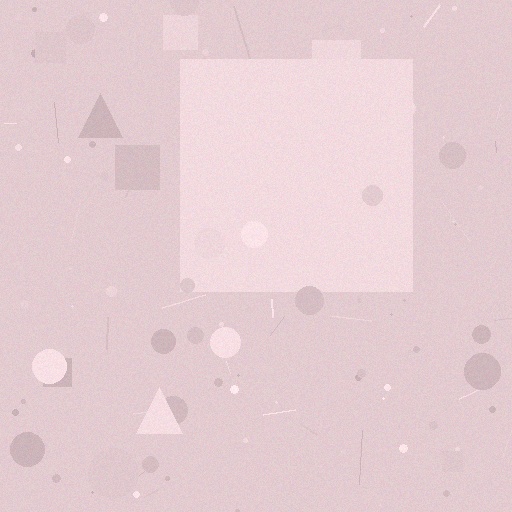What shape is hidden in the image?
A square is hidden in the image.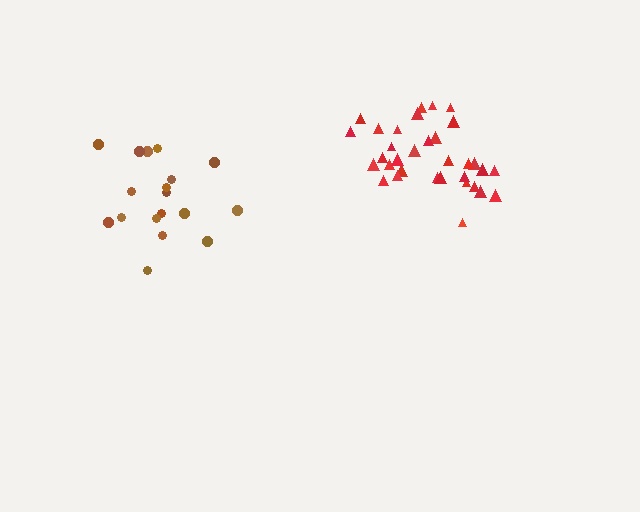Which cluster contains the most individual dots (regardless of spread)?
Red (34).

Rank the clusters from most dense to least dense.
brown, red.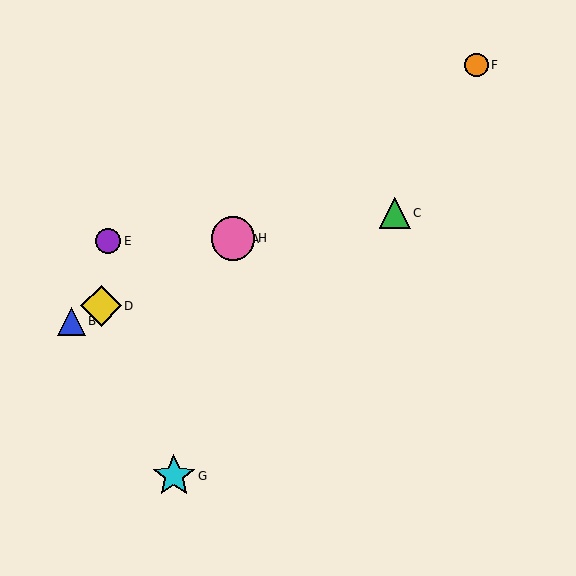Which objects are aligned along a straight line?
Objects A, B, D, H are aligned along a straight line.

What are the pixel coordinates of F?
Object F is at (477, 65).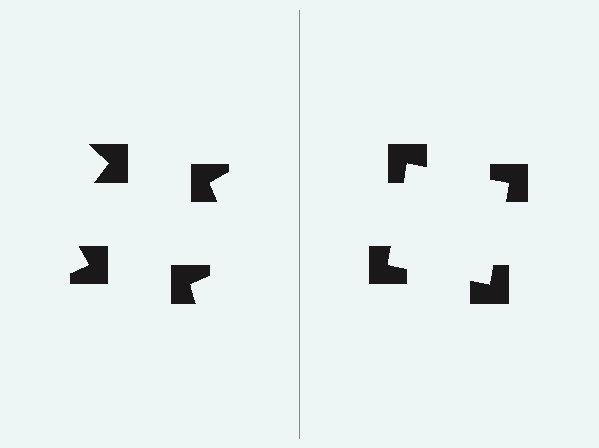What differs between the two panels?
The notched squares are positioned identically on both sides; only the wedge orientations differ. On the right they align to a square; on the left they are misaligned.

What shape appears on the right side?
An illusory square.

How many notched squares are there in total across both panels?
8 — 4 on each side.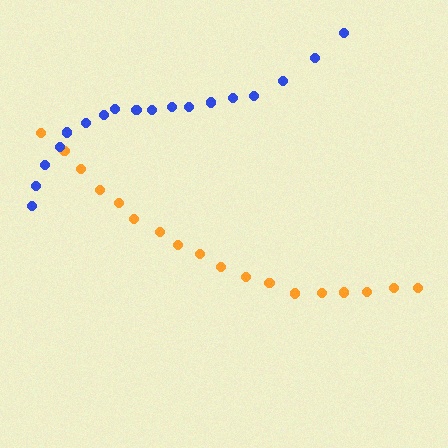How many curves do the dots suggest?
There are 2 distinct paths.